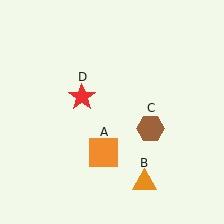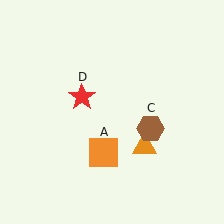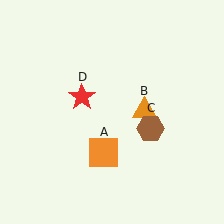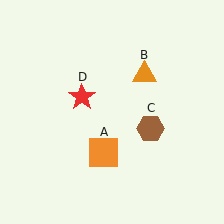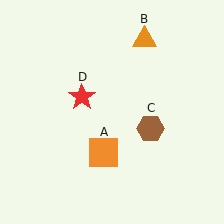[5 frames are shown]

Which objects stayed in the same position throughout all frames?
Orange square (object A) and brown hexagon (object C) and red star (object D) remained stationary.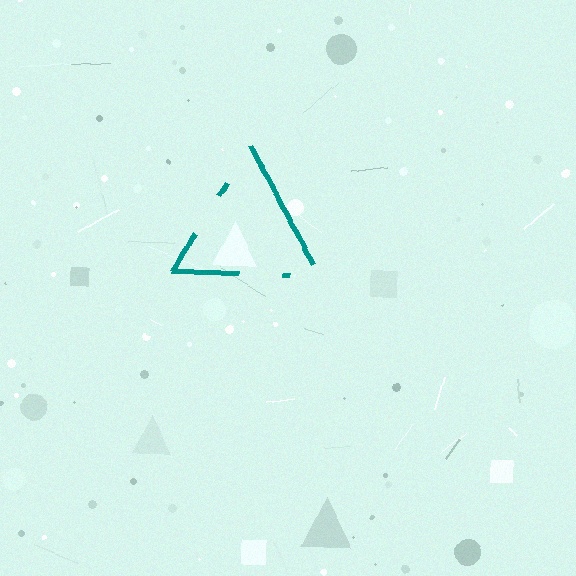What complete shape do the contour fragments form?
The contour fragments form a triangle.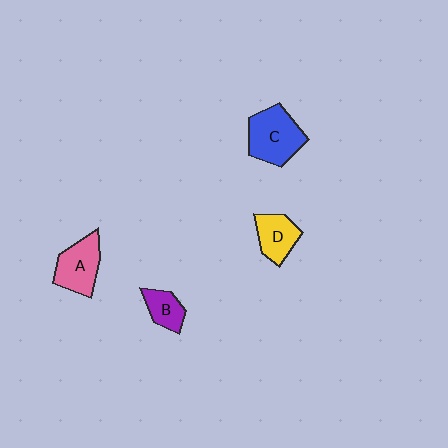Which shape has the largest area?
Shape C (blue).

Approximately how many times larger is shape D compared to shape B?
Approximately 1.3 times.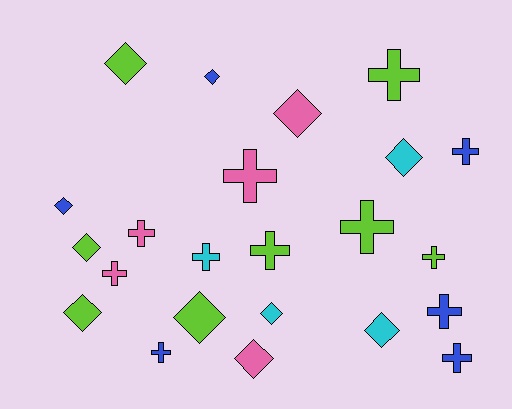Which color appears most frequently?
Lime, with 8 objects.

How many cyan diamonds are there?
There are 3 cyan diamonds.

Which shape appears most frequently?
Cross, with 12 objects.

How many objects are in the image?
There are 23 objects.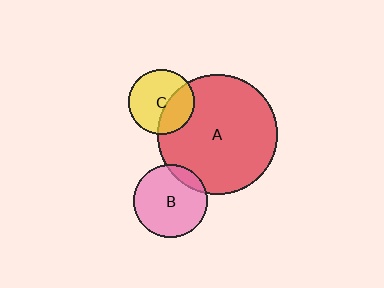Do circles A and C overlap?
Yes.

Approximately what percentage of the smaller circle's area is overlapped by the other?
Approximately 35%.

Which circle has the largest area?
Circle A (red).